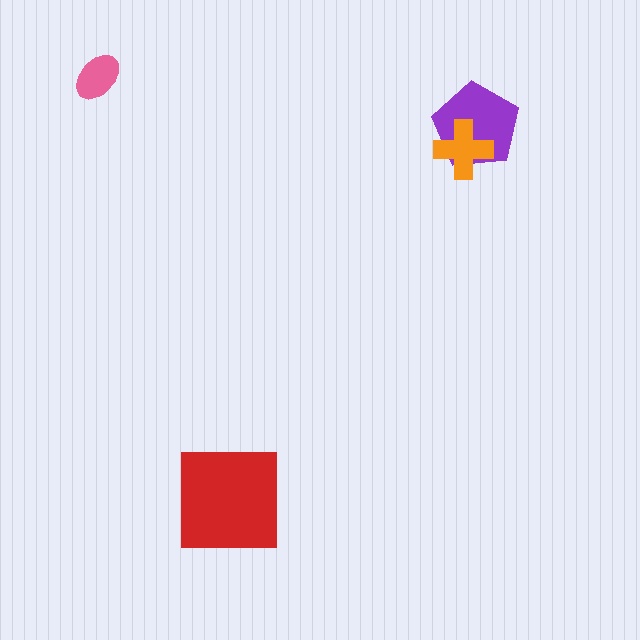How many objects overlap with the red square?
0 objects overlap with the red square.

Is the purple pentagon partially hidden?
Yes, it is partially covered by another shape.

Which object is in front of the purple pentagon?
The orange cross is in front of the purple pentagon.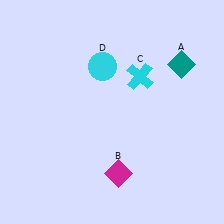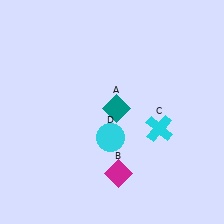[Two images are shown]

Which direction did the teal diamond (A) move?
The teal diamond (A) moved left.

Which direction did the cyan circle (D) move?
The cyan circle (D) moved down.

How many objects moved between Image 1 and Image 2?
3 objects moved between the two images.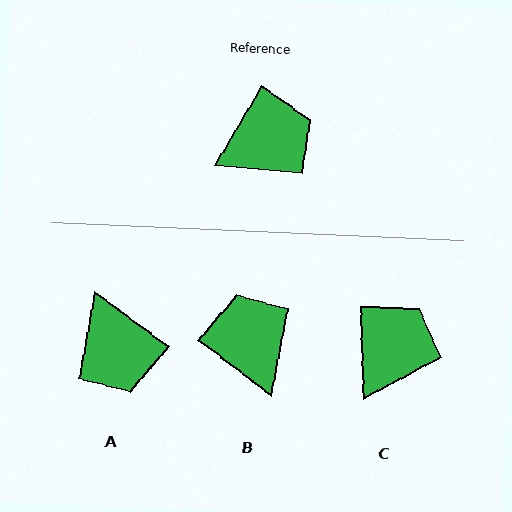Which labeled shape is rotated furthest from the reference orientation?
A, about 96 degrees away.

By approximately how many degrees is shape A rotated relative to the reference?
Approximately 96 degrees clockwise.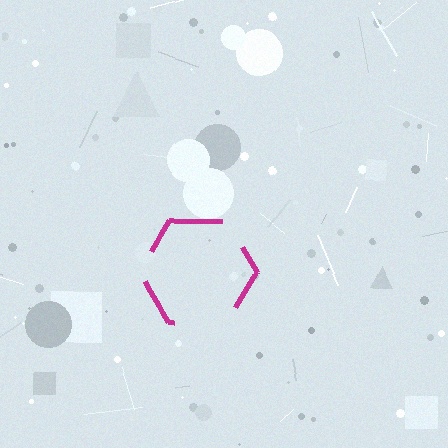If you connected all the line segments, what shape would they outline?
They would outline a hexagon.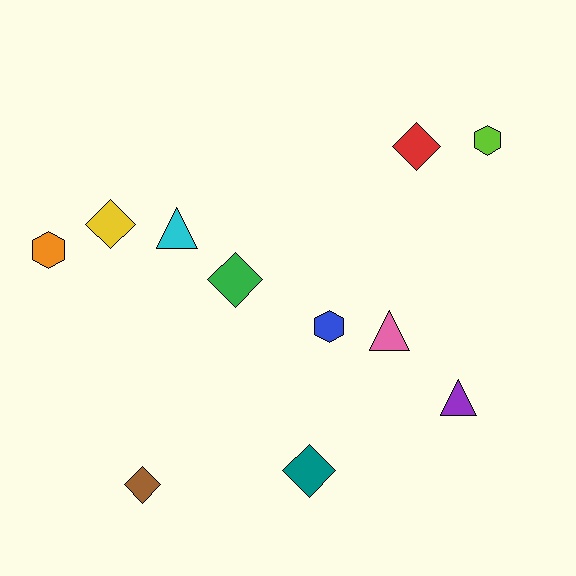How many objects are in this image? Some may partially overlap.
There are 11 objects.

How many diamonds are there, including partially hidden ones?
There are 5 diamonds.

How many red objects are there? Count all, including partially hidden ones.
There is 1 red object.